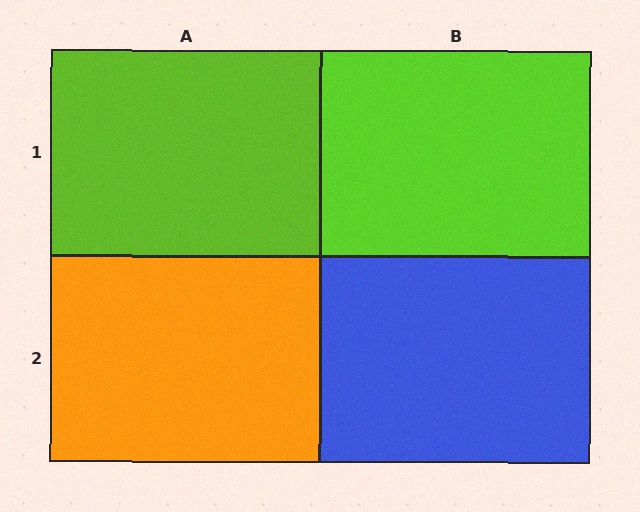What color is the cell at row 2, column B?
Blue.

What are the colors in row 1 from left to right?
Lime, lime.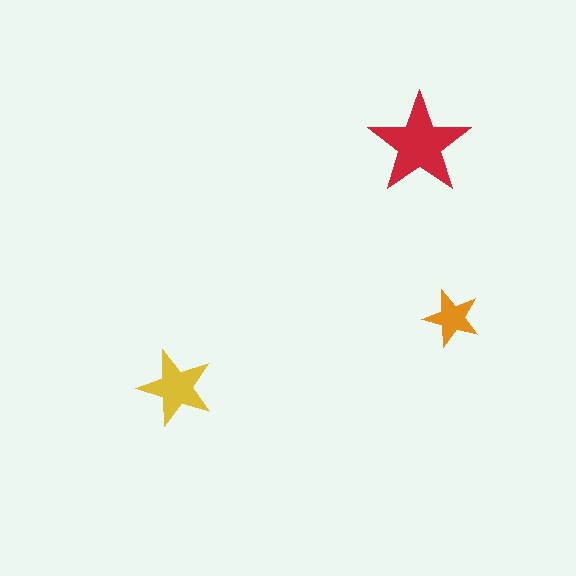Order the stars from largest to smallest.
the red one, the yellow one, the orange one.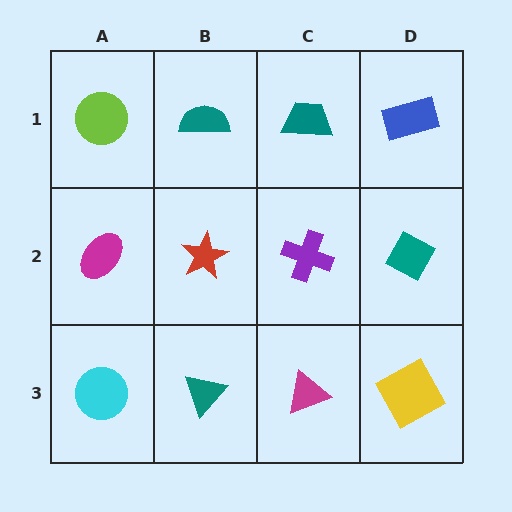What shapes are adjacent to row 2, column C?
A teal trapezoid (row 1, column C), a magenta triangle (row 3, column C), a red star (row 2, column B), a teal diamond (row 2, column D).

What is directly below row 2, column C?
A magenta triangle.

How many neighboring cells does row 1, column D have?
2.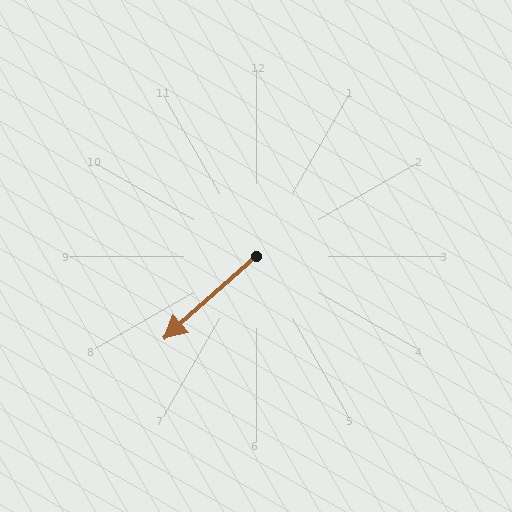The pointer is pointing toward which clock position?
Roughly 8 o'clock.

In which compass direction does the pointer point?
Southwest.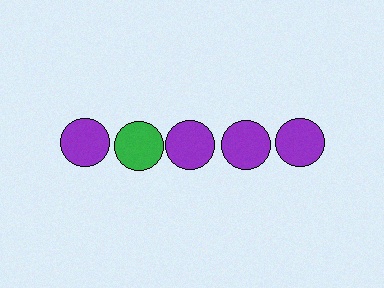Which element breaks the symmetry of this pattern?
The green circle in the top row, second from left column breaks the symmetry. All other shapes are purple circles.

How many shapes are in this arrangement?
There are 5 shapes arranged in a grid pattern.